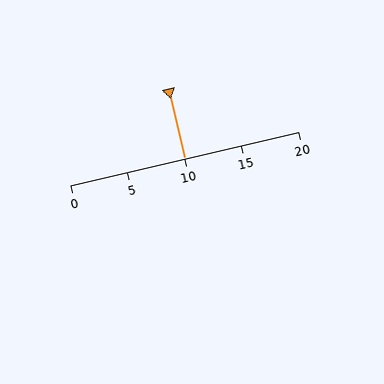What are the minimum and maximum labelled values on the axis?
The axis runs from 0 to 20.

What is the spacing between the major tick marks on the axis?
The major ticks are spaced 5 apart.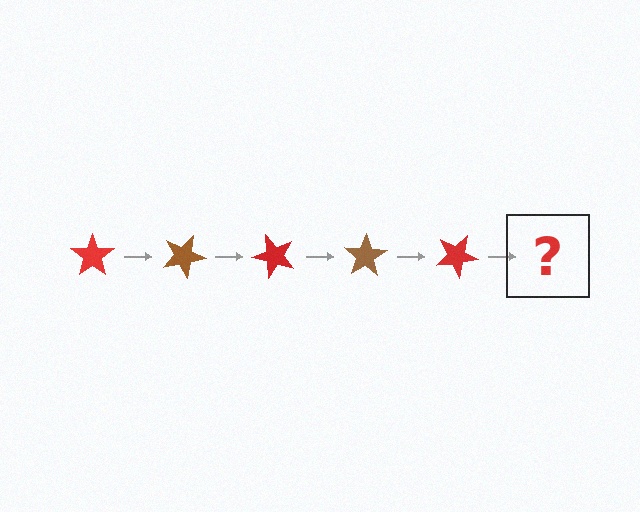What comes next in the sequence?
The next element should be a brown star, rotated 125 degrees from the start.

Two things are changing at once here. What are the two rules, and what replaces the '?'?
The two rules are that it rotates 25 degrees each step and the color cycles through red and brown. The '?' should be a brown star, rotated 125 degrees from the start.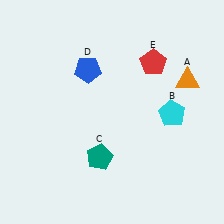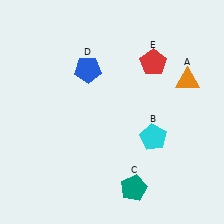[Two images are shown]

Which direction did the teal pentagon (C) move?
The teal pentagon (C) moved right.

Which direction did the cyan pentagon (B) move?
The cyan pentagon (B) moved down.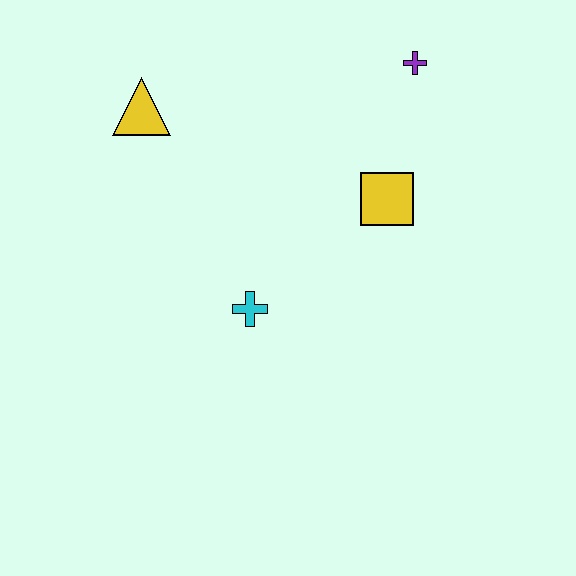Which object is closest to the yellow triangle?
The cyan cross is closest to the yellow triangle.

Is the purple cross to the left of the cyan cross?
No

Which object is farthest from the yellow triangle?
The purple cross is farthest from the yellow triangle.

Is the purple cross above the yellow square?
Yes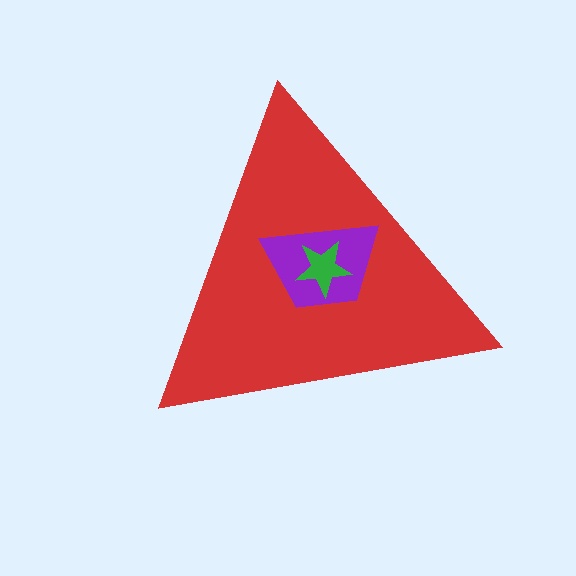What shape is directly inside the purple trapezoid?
The green star.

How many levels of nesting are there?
3.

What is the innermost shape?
The green star.